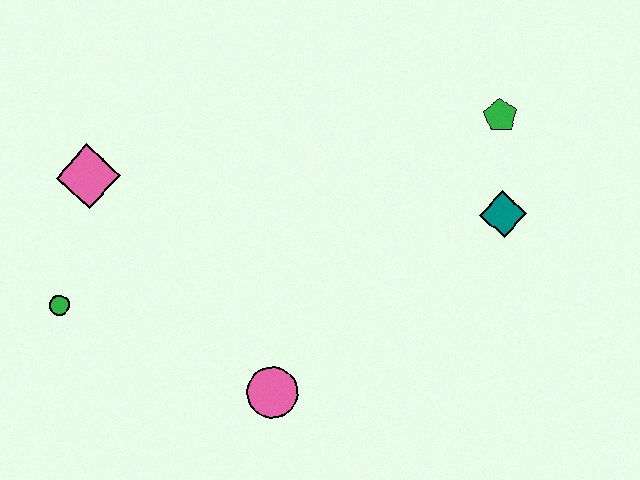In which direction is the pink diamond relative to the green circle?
The pink diamond is above the green circle.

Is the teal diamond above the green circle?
Yes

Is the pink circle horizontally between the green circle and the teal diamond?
Yes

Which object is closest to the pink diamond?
The green circle is closest to the pink diamond.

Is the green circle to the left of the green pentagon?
Yes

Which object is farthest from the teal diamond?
The green circle is farthest from the teal diamond.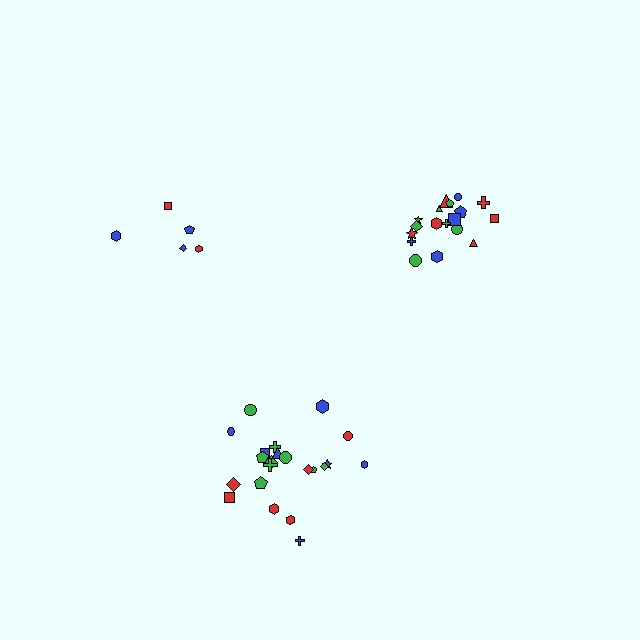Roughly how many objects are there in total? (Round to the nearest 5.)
Roughly 45 objects in total.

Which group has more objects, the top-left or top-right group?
The top-right group.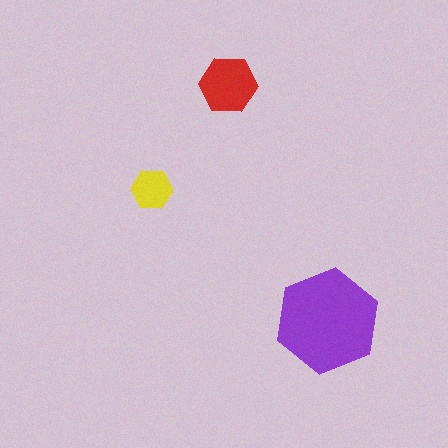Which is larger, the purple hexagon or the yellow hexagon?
The purple one.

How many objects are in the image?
There are 3 objects in the image.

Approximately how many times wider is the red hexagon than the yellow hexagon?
About 1.5 times wider.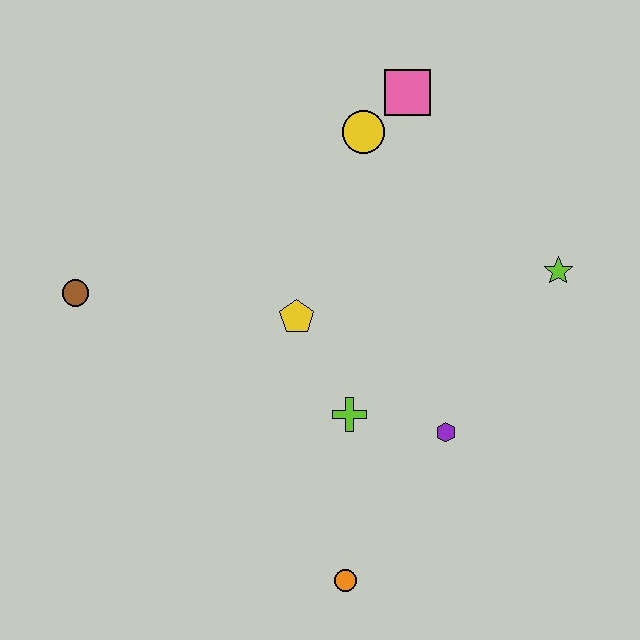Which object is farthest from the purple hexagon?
The brown circle is farthest from the purple hexagon.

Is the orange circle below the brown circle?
Yes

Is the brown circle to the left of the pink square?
Yes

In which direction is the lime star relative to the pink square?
The lime star is below the pink square.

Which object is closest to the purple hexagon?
The lime cross is closest to the purple hexagon.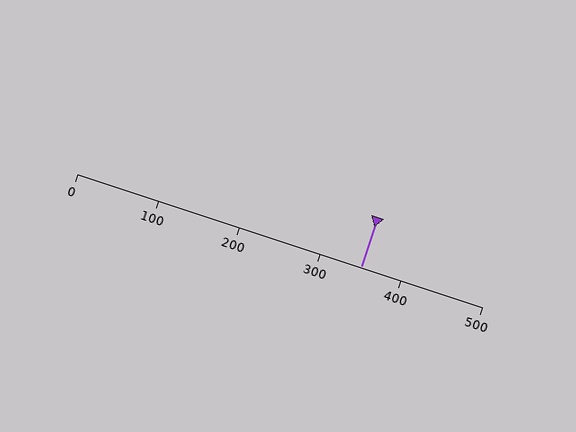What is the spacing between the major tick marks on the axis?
The major ticks are spaced 100 apart.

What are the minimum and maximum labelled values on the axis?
The axis runs from 0 to 500.